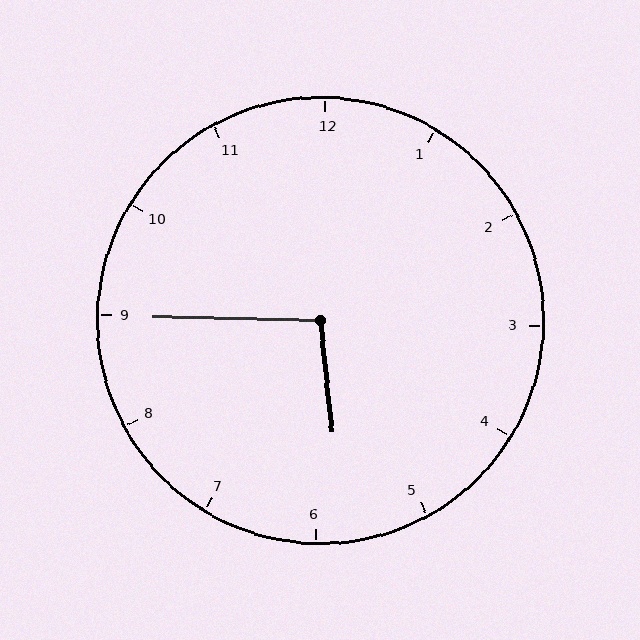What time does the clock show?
5:45.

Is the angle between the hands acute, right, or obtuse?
It is obtuse.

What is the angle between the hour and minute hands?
Approximately 98 degrees.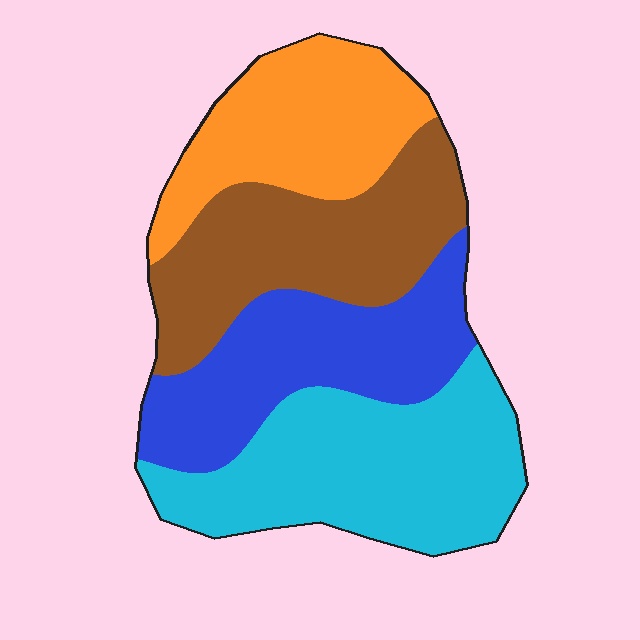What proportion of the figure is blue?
Blue covers roughly 25% of the figure.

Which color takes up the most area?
Cyan, at roughly 30%.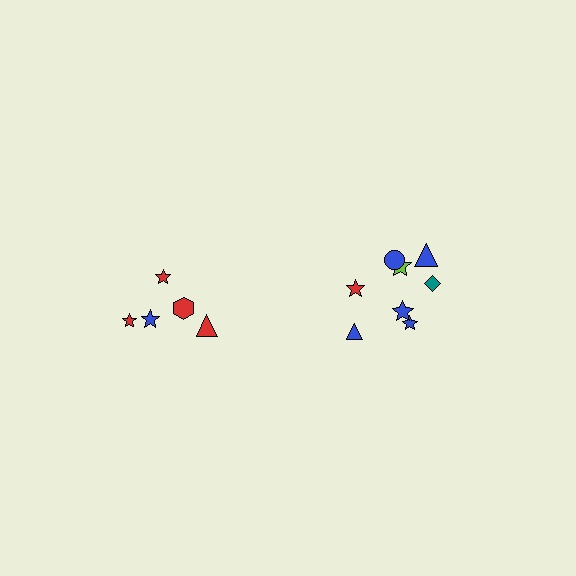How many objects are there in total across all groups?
There are 13 objects.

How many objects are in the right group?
There are 8 objects.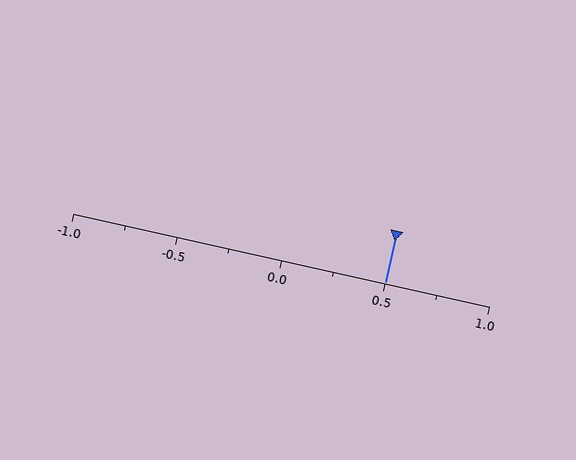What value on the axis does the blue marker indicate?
The marker indicates approximately 0.5.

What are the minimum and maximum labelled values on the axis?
The axis runs from -1.0 to 1.0.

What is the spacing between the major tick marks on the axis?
The major ticks are spaced 0.5 apart.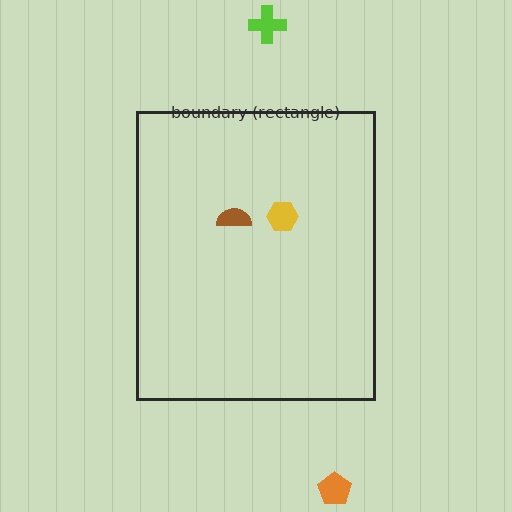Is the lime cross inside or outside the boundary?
Outside.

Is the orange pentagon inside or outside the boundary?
Outside.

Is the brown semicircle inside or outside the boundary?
Inside.